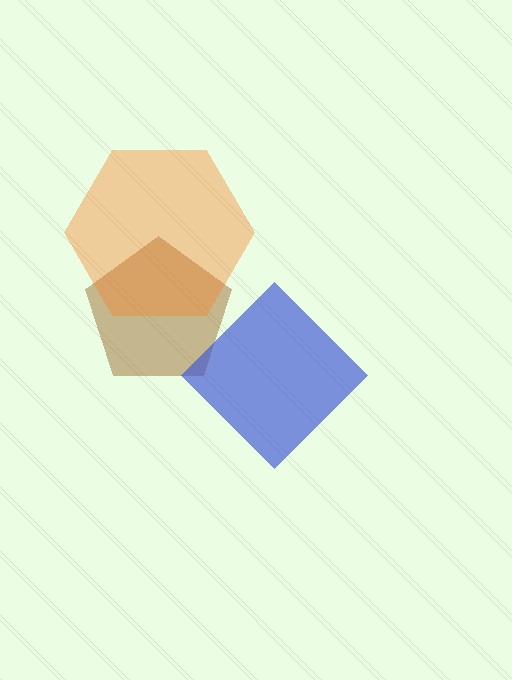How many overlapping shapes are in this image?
There are 3 overlapping shapes in the image.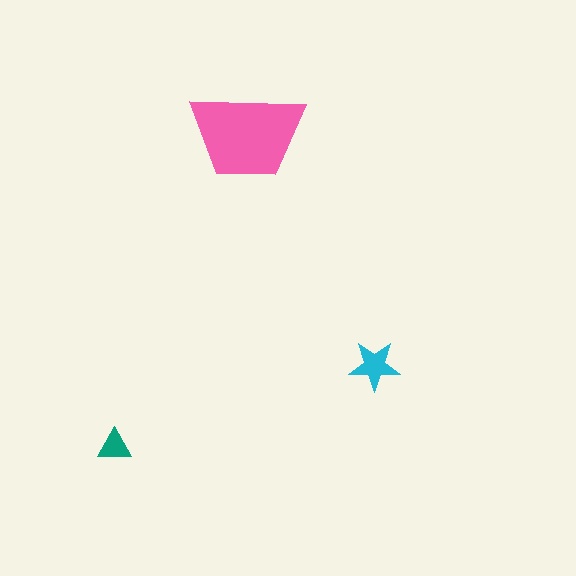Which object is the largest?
The pink trapezoid.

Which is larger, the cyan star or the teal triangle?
The cyan star.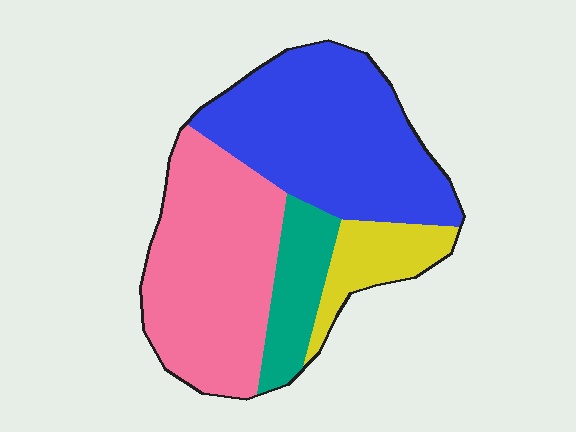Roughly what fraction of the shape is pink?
Pink takes up about three eighths (3/8) of the shape.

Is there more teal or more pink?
Pink.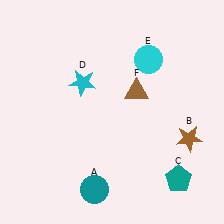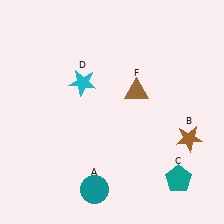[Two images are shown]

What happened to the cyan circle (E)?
The cyan circle (E) was removed in Image 2. It was in the top-right area of Image 1.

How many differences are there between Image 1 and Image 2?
There is 1 difference between the two images.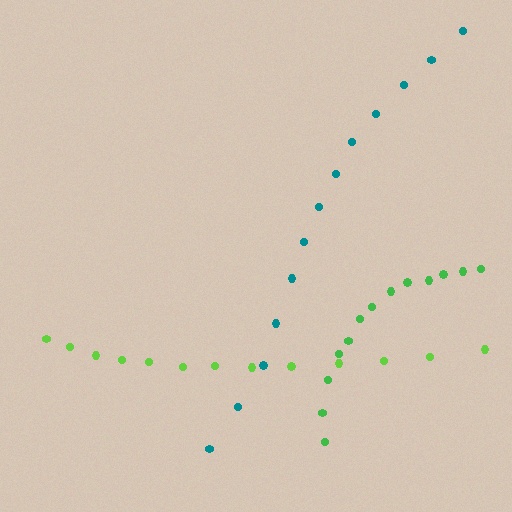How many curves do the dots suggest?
There are 3 distinct paths.